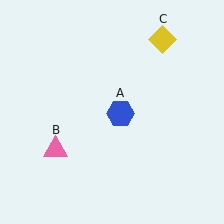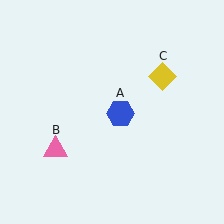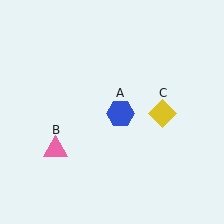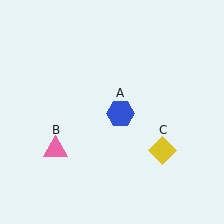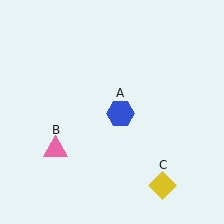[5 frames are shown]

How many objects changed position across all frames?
1 object changed position: yellow diamond (object C).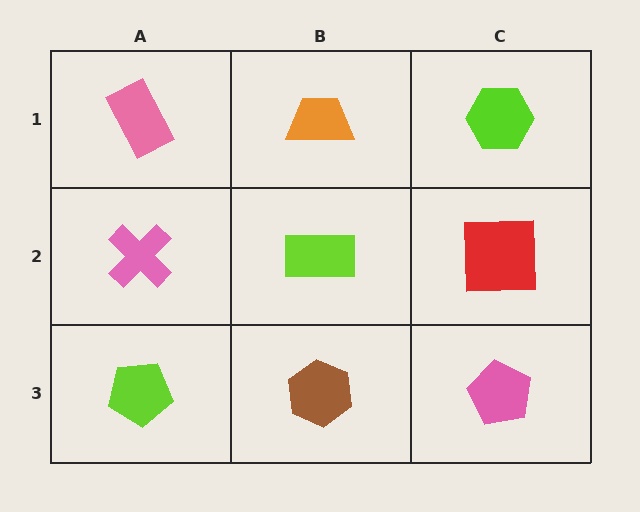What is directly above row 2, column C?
A lime hexagon.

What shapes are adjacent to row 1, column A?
A pink cross (row 2, column A), an orange trapezoid (row 1, column B).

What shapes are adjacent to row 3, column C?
A red square (row 2, column C), a brown hexagon (row 3, column B).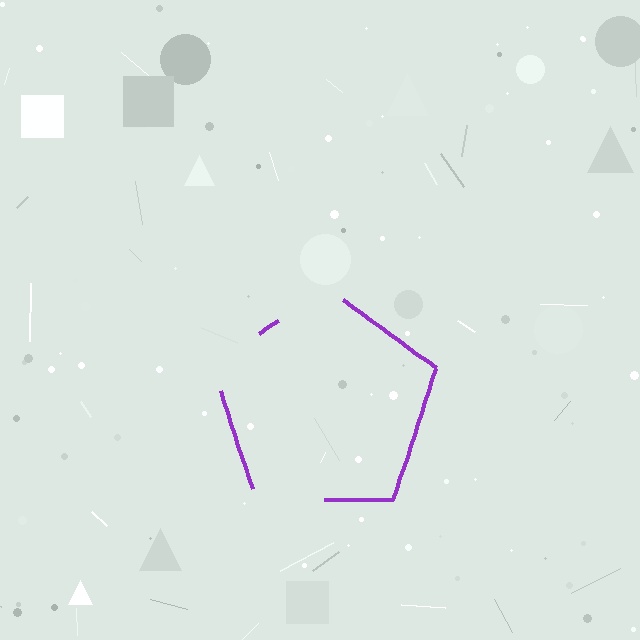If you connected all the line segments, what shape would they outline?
They would outline a pentagon.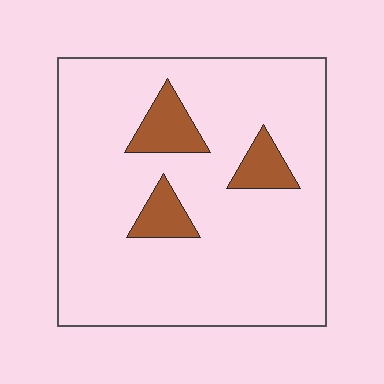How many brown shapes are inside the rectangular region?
3.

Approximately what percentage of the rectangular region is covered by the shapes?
Approximately 10%.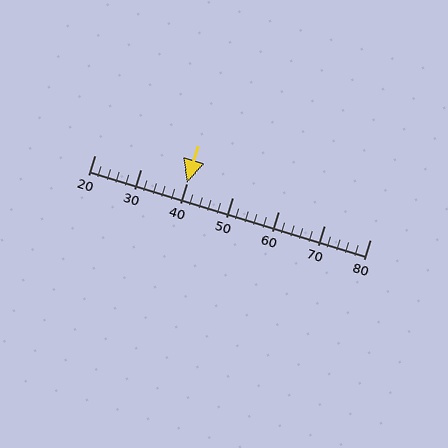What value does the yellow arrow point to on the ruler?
The yellow arrow points to approximately 40.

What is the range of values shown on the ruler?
The ruler shows values from 20 to 80.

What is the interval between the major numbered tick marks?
The major tick marks are spaced 10 units apart.